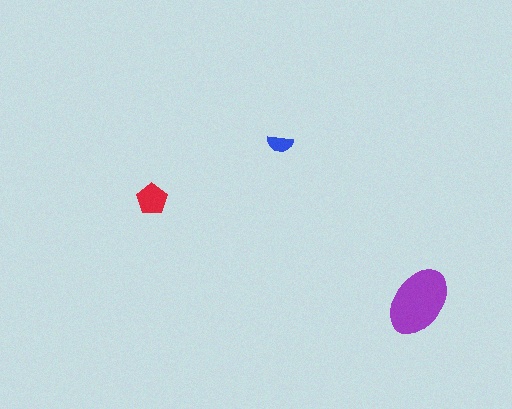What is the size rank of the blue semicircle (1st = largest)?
3rd.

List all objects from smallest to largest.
The blue semicircle, the red pentagon, the purple ellipse.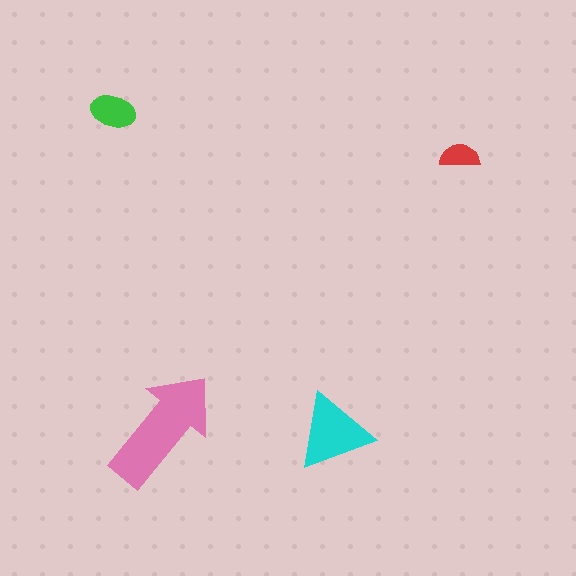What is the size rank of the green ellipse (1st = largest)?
3rd.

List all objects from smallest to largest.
The red semicircle, the green ellipse, the cyan triangle, the pink arrow.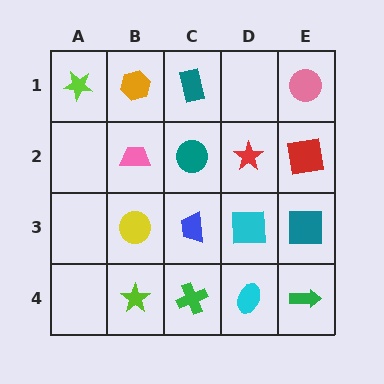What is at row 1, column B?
An orange hexagon.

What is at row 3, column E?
A teal square.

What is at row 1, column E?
A pink circle.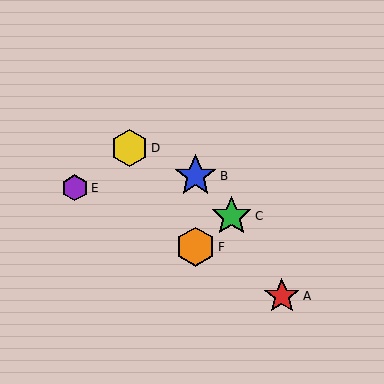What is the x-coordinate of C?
Object C is at x≈231.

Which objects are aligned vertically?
Objects B, F are aligned vertically.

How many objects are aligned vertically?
2 objects (B, F) are aligned vertically.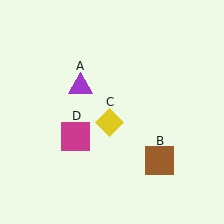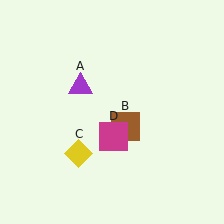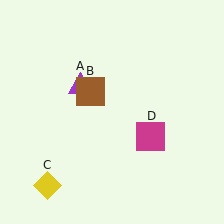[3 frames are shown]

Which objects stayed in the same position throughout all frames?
Purple triangle (object A) remained stationary.